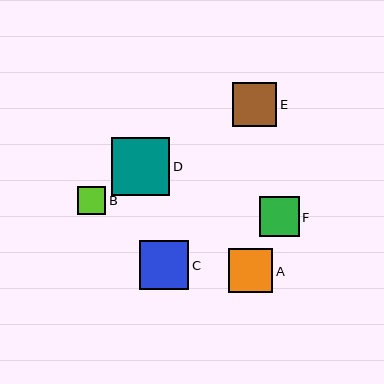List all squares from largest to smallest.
From largest to smallest: D, C, A, E, F, B.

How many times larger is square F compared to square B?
Square F is approximately 1.4 times the size of square B.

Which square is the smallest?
Square B is the smallest with a size of approximately 28 pixels.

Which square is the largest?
Square D is the largest with a size of approximately 58 pixels.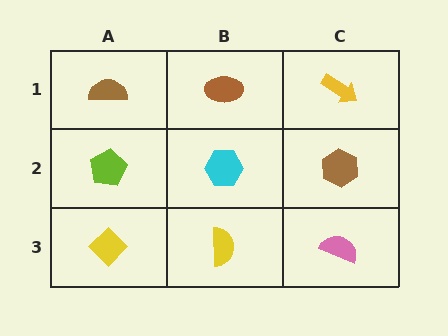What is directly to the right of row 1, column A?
A brown ellipse.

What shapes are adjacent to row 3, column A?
A lime pentagon (row 2, column A), a yellow semicircle (row 3, column B).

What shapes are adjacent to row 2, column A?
A brown semicircle (row 1, column A), a yellow diamond (row 3, column A), a cyan hexagon (row 2, column B).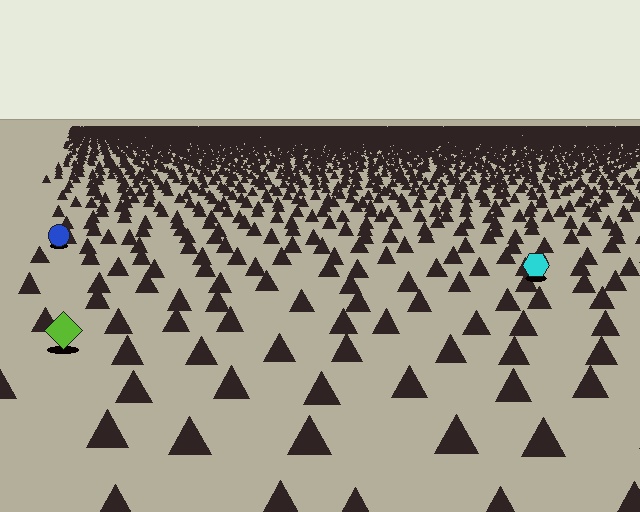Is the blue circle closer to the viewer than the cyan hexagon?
No. The cyan hexagon is closer — you can tell from the texture gradient: the ground texture is coarser near it.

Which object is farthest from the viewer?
The blue circle is farthest from the viewer. It appears smaller and the ground texture around it is denser.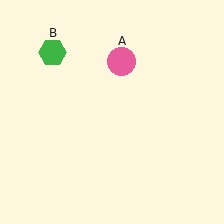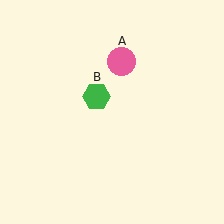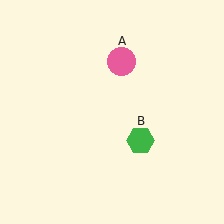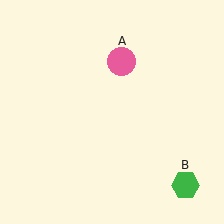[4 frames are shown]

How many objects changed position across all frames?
1 object changed position: green hexagon (object B).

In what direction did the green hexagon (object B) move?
The green hexagon (object B) moved down and to the right.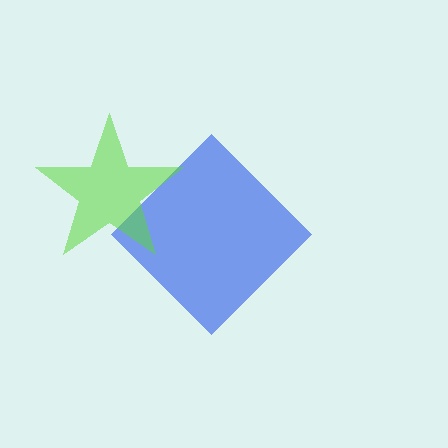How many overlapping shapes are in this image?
There are 2 overlapping shapes in the image.